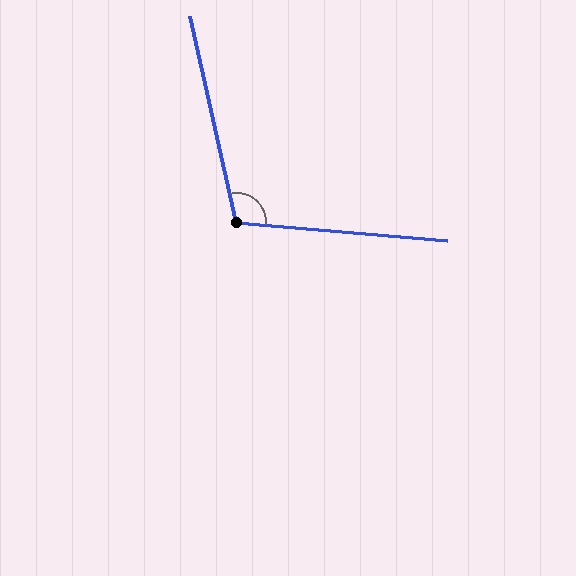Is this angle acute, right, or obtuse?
It is obtuse.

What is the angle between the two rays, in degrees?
Approximately 107 degrees.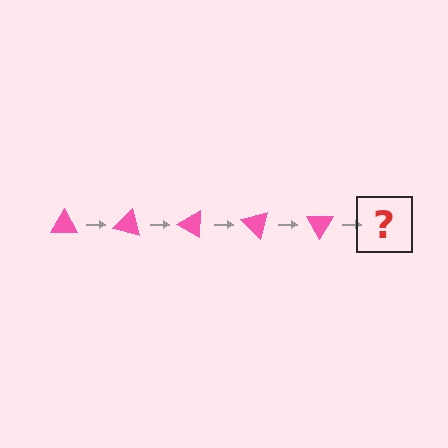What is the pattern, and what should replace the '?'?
The pattern is that the triangle rotates 15 degrees each step. The '?' should be a pink triangle rotated 75 degrees.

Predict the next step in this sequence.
The next step is a pink triangle rotated 75 degrees.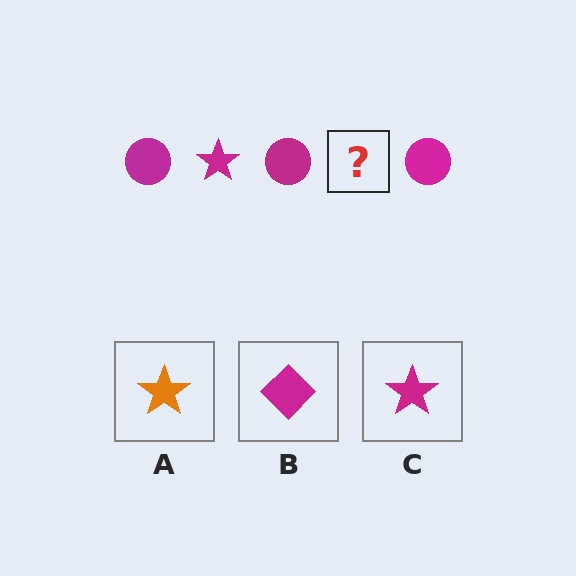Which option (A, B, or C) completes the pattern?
C.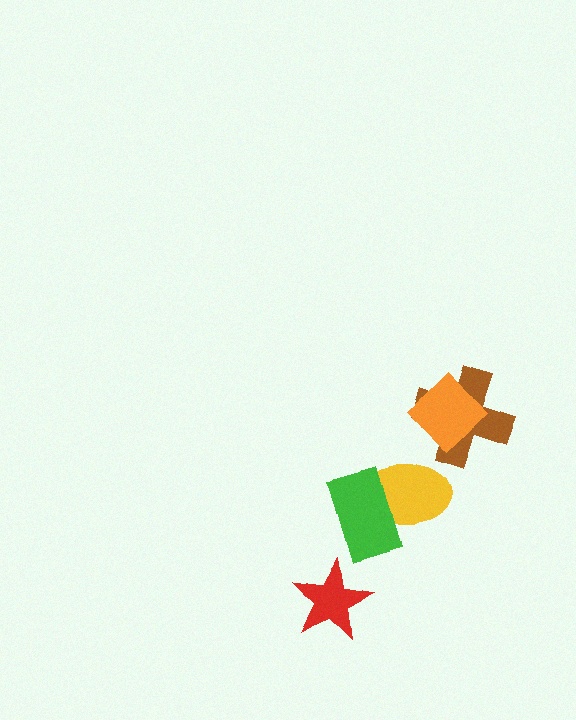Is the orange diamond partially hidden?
No, no other shape covers it.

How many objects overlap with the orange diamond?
1 object overlaps with the orange diamond.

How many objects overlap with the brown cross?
1 object overlaps with the brown cross.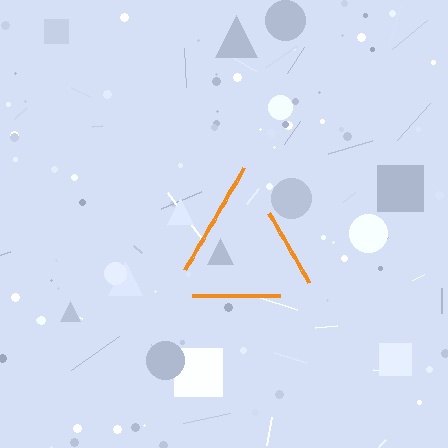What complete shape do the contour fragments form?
The contour fragments form a triangle.